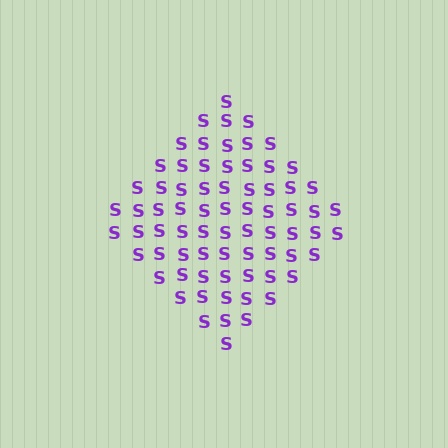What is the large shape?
The large shape is a diamond.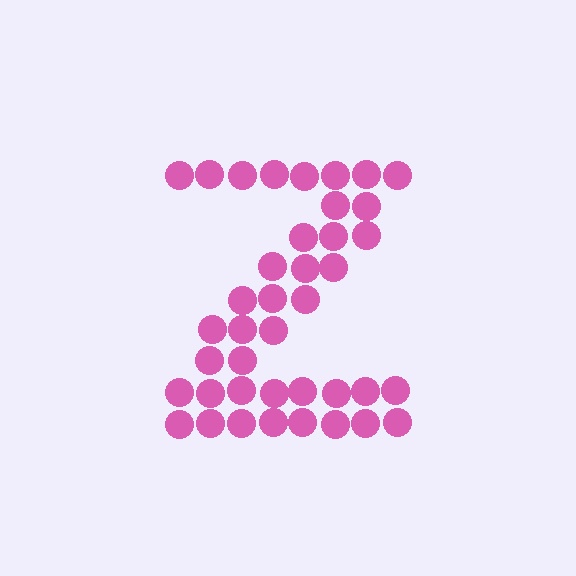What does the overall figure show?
The overall figure shows the letter Z.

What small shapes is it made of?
It is made of small circles.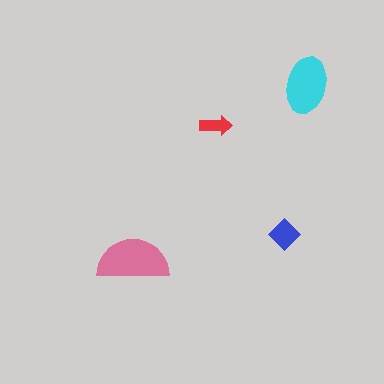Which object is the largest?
The pink semicircle.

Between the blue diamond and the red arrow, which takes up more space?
The blue diamond.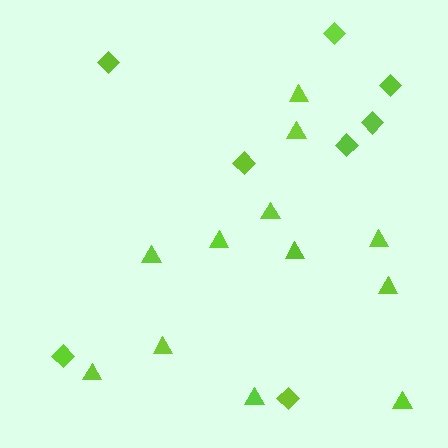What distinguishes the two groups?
There are 2 groups: one group of triangles (12) and one group of diamonds (8).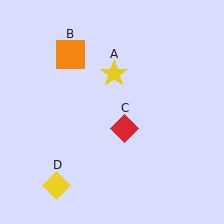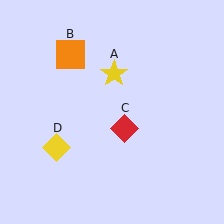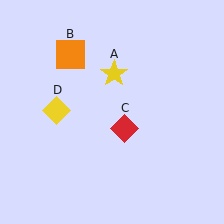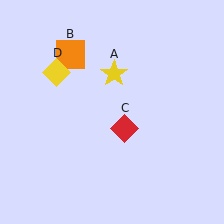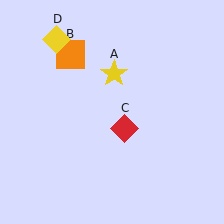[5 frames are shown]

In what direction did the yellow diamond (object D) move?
The yellow diamond (object D) moved up.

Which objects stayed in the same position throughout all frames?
Yellow star (object A) and orange square (object B) and red diamond (object C) remained stationary.